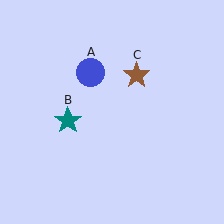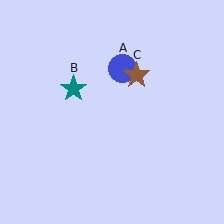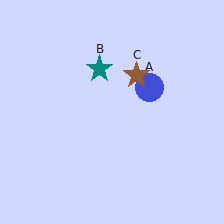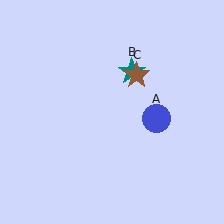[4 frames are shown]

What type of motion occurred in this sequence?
The blue circle (object A), teal star (object B) rotated clockwise around the center of the scene.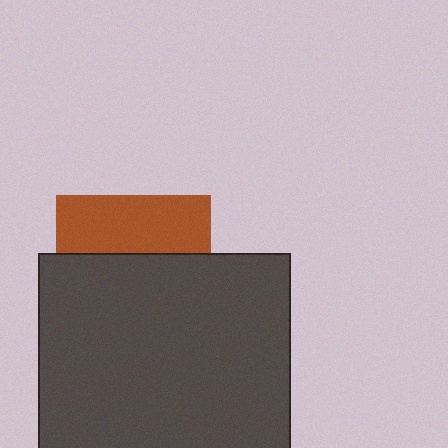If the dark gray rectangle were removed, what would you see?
You would see the complete brown square.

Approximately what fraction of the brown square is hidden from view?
Roughly 62% of the brown square is hidden behind the dark gray rectangle.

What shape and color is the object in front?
The object in front is a dark gray rectangle.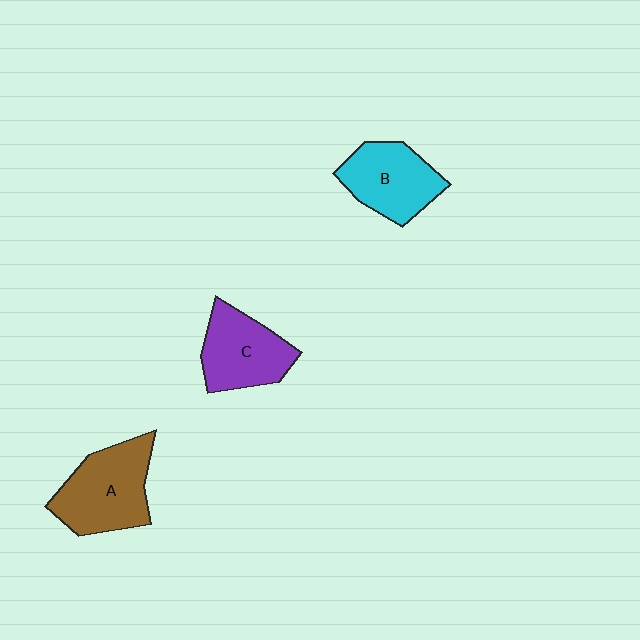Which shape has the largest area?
Shape A (brown).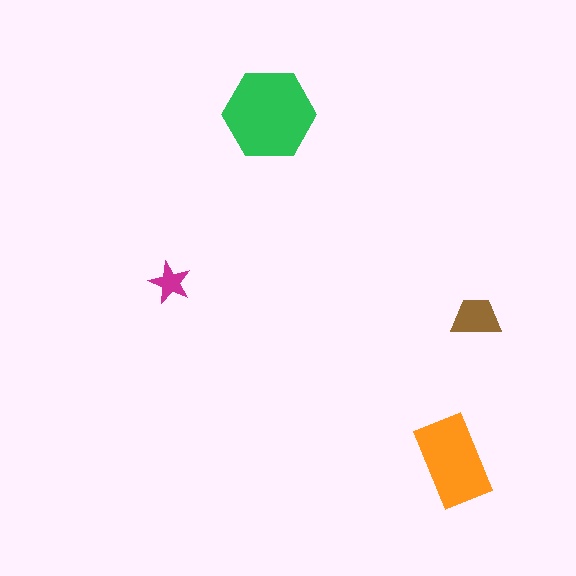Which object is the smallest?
The magenta star.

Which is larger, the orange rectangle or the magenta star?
The orange rectangle.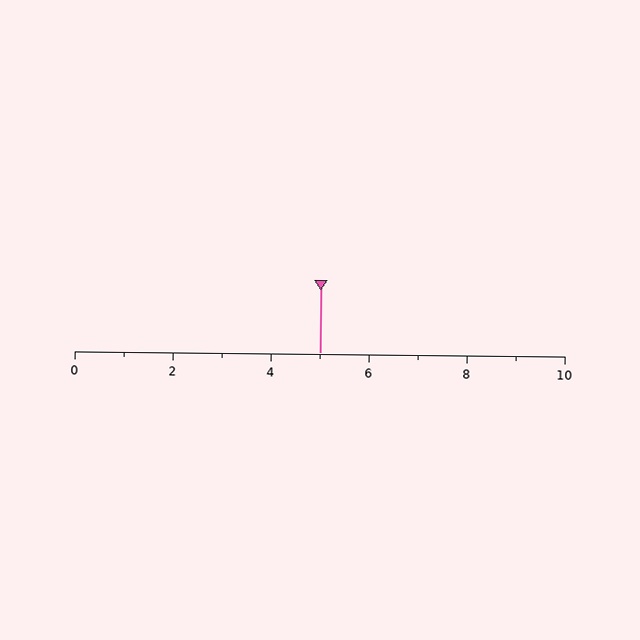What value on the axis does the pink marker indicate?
The marker indicates approximately 5.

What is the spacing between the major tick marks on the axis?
The major ticks are spaced 2 apart.